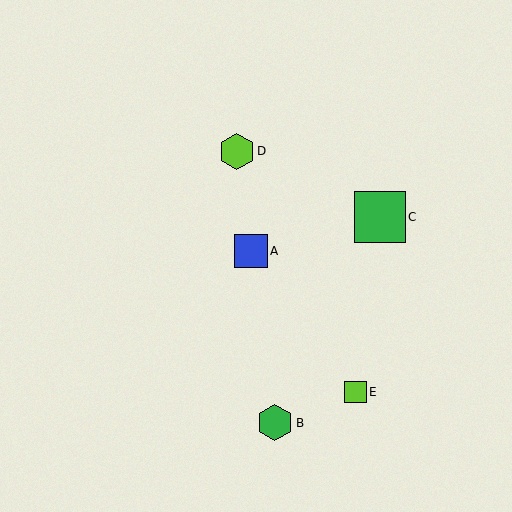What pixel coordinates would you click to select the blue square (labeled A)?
Click at (251, 251) to select the blue square A.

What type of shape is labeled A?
Shape A is a blue square.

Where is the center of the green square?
The center of the green square is at (380, 217).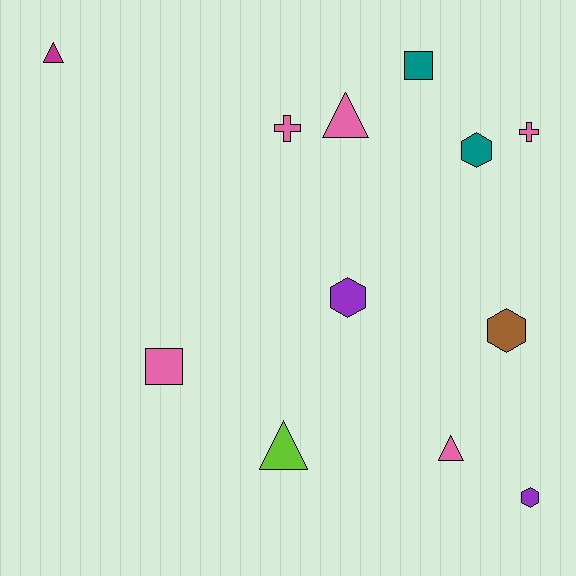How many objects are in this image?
There are 12 objects.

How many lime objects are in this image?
There is 1 lime object.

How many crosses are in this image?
There are 2 crosses.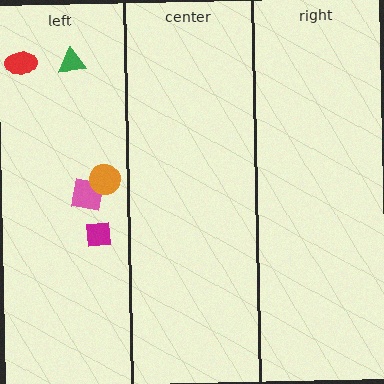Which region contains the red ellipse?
The left region.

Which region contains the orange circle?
The left region.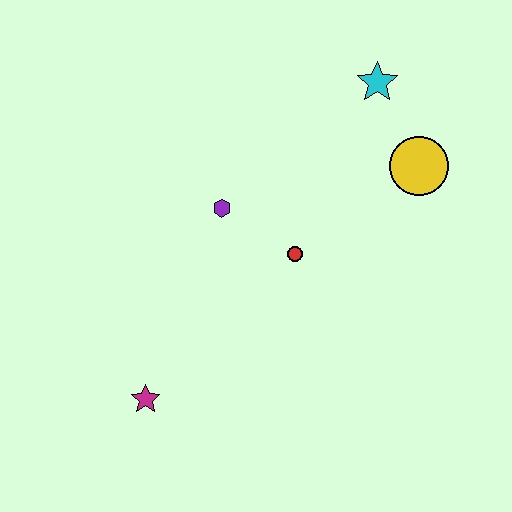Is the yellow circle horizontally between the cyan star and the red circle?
No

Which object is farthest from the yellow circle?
The magenta star is farthest from the yellow circle.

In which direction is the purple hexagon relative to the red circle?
The purple hexagon is to the left of the red circle.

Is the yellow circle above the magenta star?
Yes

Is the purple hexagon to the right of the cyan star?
No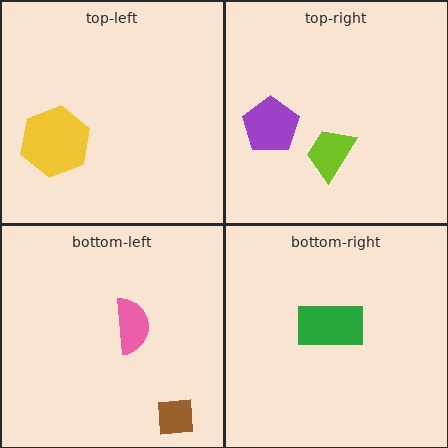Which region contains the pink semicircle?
The bottom-left region.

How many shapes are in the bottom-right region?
1.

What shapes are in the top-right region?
The lime trapezoid, the purple pentagon.